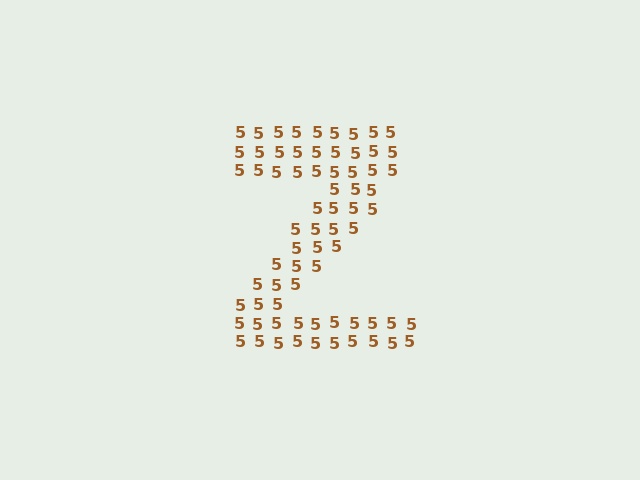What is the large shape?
The large shape is the letter Z.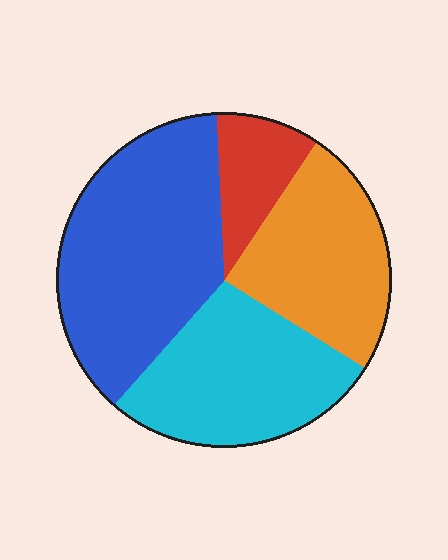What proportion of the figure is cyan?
Cyan takes up about one quarter (1/4) of the figure.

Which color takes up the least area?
Red, at roughly 10%.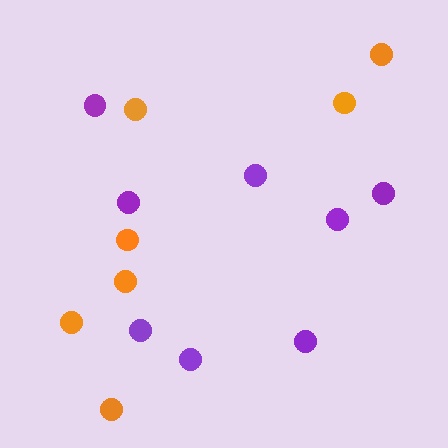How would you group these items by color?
There are 2 groups: one group of orange circles (7) and one group of purple circles (8).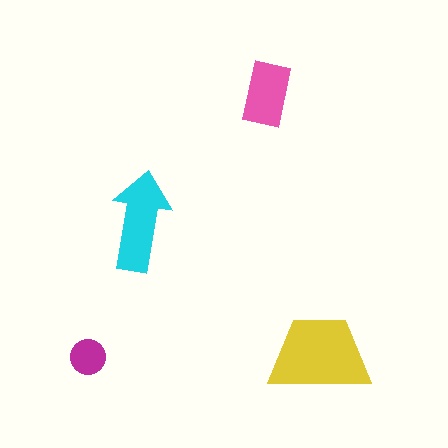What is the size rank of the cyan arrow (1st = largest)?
2nd.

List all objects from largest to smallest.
The yellow trapezoid, the cyan arrow, the pink rectangle, the magenta circle.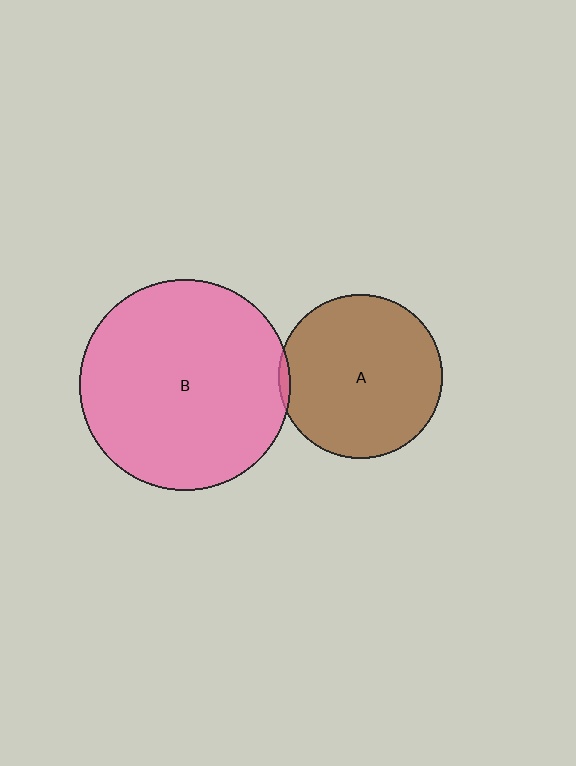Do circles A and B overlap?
Yes.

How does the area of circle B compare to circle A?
Approximately 1.7 times.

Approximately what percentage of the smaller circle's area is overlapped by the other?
Approximately 5%.